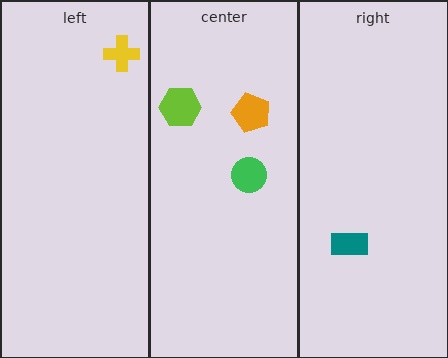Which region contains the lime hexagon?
The center region.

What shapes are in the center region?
The lime hexagon, the orange pentagon, the green circle.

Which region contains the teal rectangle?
The right region.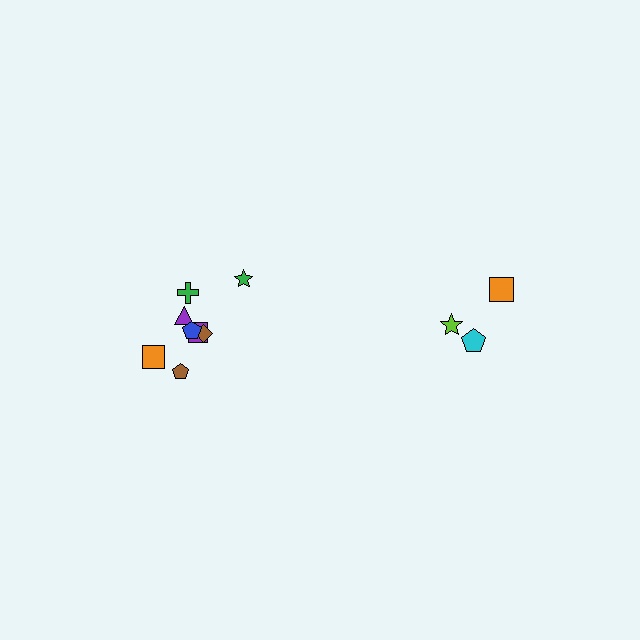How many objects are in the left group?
There are 8 objects.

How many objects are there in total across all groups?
There are 11 objects.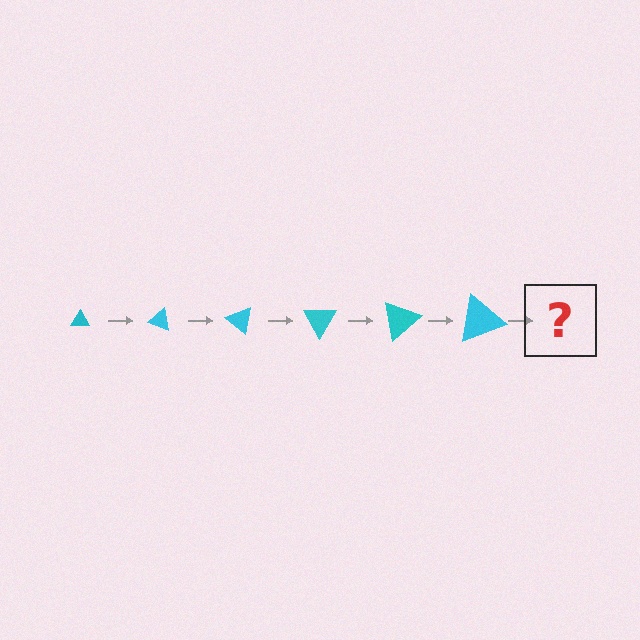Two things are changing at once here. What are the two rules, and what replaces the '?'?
The two rules are that the triangle grows larger each step and it rotates 20 degrees each step. The '?' should be a triangle, larger than the previous one and rotated 120 degrees from the start.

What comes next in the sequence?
The next element should be a triangle, larger than the previous one and rotated 120 degrees from the start.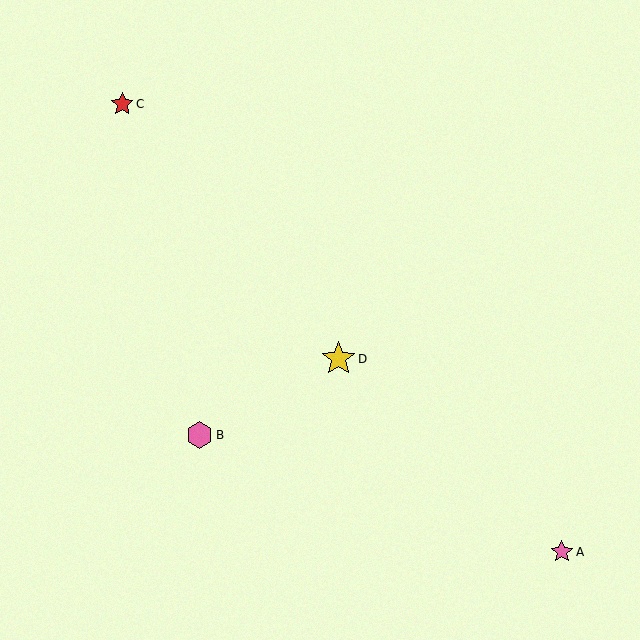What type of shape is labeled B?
Shape B is a pink hexagon.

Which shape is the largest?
The yellow star (labeled D) is the largest.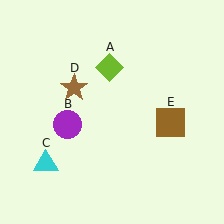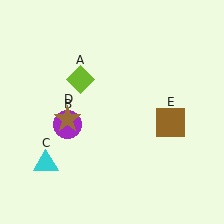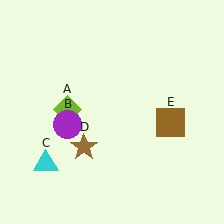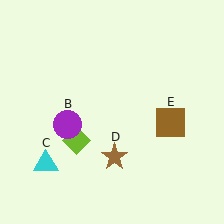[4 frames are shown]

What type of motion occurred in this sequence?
The lime diamond (object A), brown star (object D) rotated counterclockwise around the center of the scene.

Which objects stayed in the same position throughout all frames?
Purple circle (object B) and cyan triangle (object C) and brown square (object E) remained stationary.